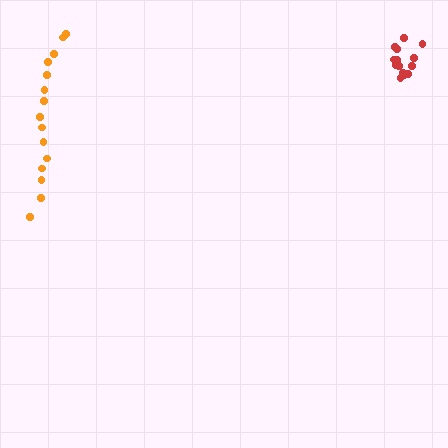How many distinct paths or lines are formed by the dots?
There are 2 distinct paths.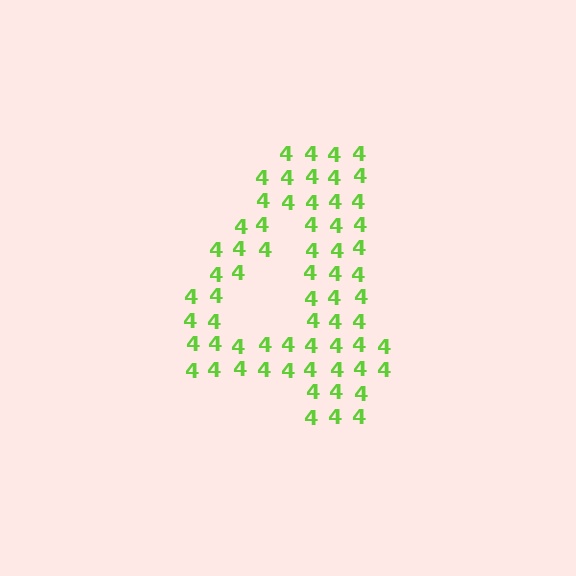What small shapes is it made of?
It is made of small digit 4's.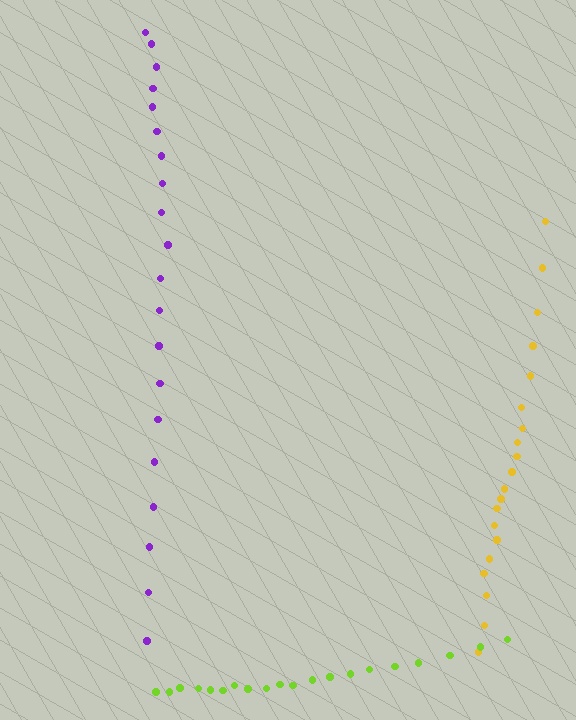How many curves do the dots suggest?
There are 3 distinct paths.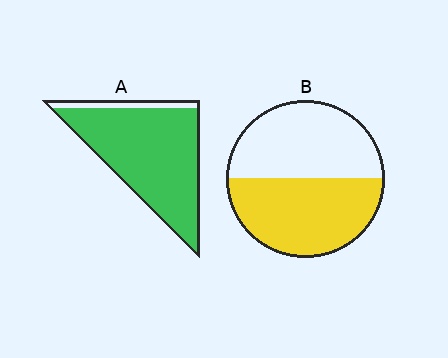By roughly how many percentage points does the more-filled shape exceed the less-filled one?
By roughly 40 percentage points (A over B).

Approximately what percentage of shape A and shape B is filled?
A is approximately 90% and B is approximately 50%.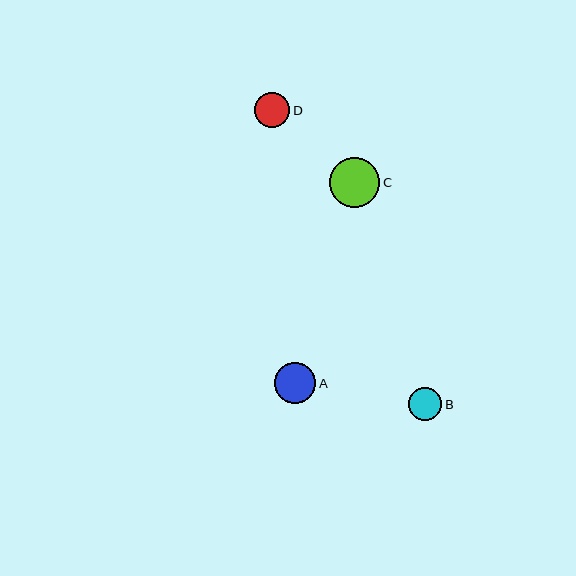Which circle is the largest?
Circle C is the largest with a size of approximately 51 pixels.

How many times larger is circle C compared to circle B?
Circle C is approximately 1.5 times the size of circle B.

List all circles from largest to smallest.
From largest to smallest: C, A, D, B.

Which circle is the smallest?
Circle B is the smallest with a size of approximately 33 pixels.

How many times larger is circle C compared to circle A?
Circle C is approximately 1.2 times the size of circle A.